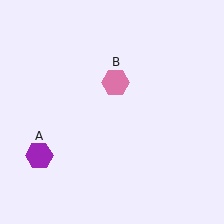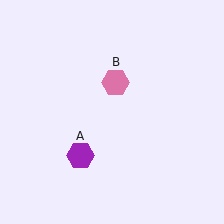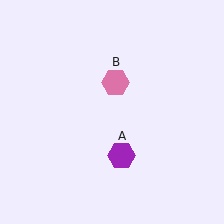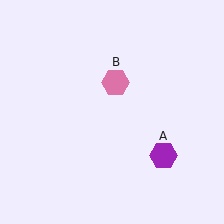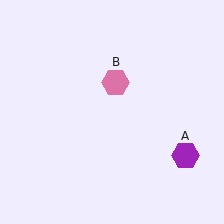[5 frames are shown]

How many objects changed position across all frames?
1 object changed position: purple hexagon (object A).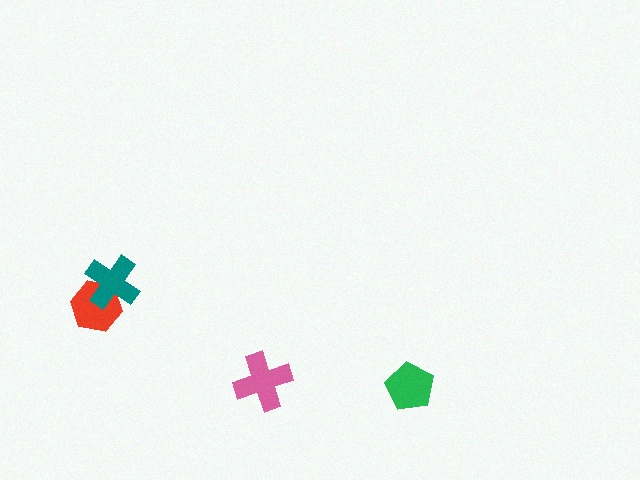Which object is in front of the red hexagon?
The teal cross is in front of the red hexagon.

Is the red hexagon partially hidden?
Yes, it is partially covered by another shape.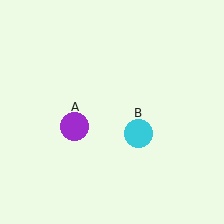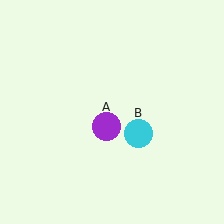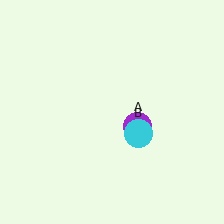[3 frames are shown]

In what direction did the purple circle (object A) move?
The purple circle (object A) moved right.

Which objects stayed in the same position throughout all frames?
Cyan circle (object B) remained stationary.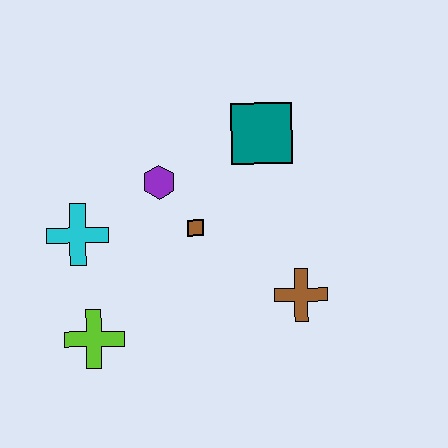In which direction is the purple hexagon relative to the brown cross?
The purple hexagon is to the left of the brown cross.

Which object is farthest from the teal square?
The lime cross is farthest from the teal square.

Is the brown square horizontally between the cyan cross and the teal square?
Yes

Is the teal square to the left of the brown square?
No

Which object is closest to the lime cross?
The cyan cross is closest to the lime cross.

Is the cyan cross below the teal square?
Yes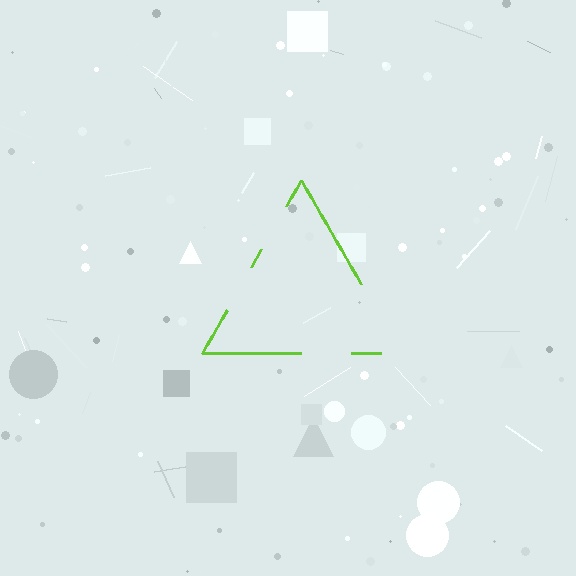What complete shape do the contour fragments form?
The contour fragments form a triangle.